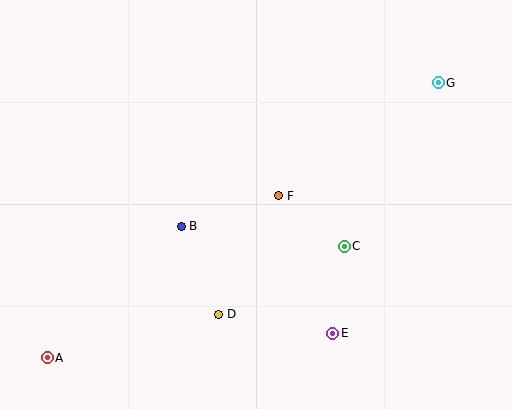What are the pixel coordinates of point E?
Point E is at (333, 333).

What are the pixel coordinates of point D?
Point D is at (219, 314).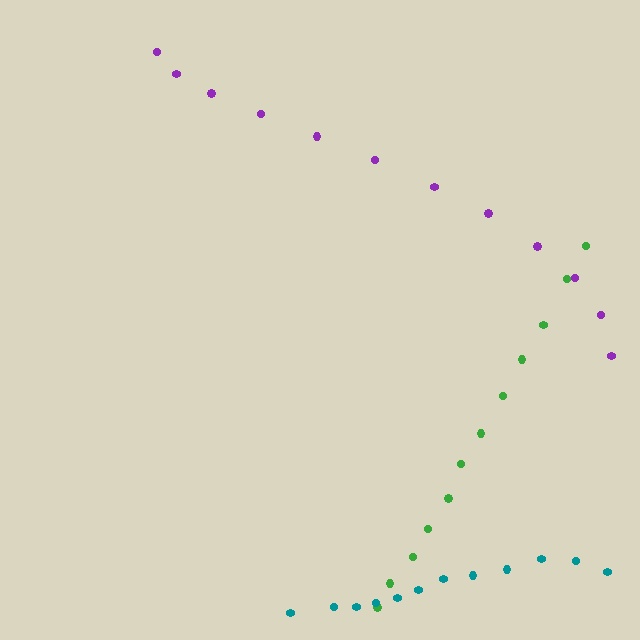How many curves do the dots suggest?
There are 3 distinct paths.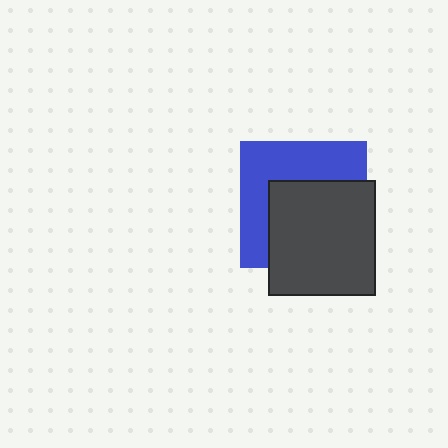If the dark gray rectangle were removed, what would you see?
You would see the complete blue square.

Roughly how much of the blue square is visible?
About half of it is visible (roughly 45%).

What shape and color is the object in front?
The object in front is a dark gray rectangle.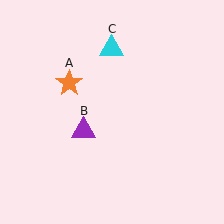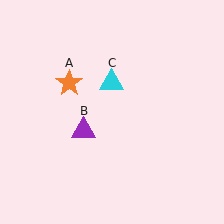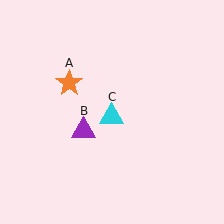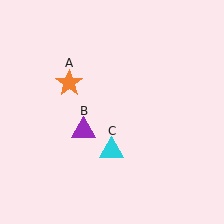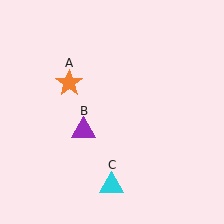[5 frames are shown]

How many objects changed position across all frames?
1 object changed position: cyan triangle (object C).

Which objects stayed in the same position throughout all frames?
Orange star (object A) and purple triangle (object B) remained stationary.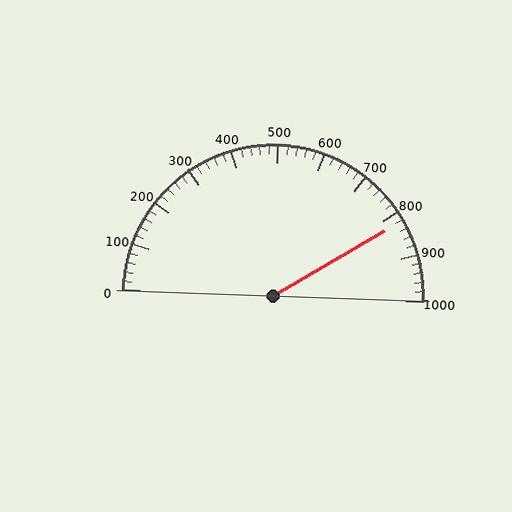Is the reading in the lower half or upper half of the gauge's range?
The reading is in the upper half of the range (0 to 1000).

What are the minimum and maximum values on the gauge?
The gauge ranges from 0 to 1000.